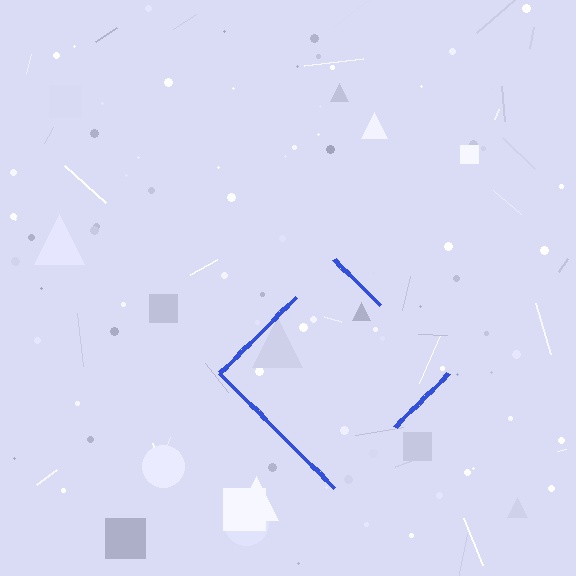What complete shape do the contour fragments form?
The contour fragments form a diamond.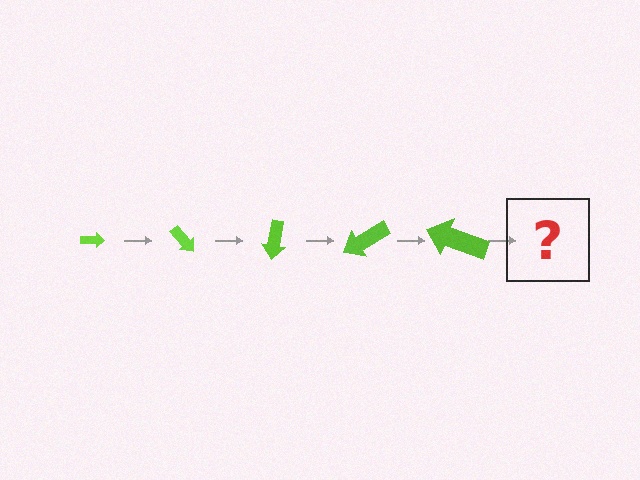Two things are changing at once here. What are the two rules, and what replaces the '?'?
The two rules are that the arrow grows larger each step and it rotates 50 degrees each step. The '?' should be an arrow, larger than the previous one and rotated 250 degrees from the start.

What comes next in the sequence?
The next element should be an arrow, larger than the previous one and rotated 250 degrees from the start.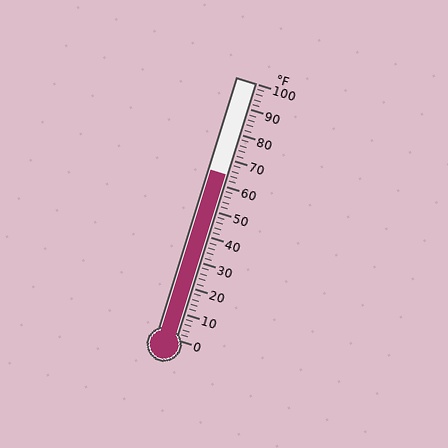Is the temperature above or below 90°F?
The temperature is below 90°F.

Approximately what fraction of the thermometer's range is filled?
The thermometer is filled to approximately 65% of its range.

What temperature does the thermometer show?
The thermometer shows approximately 64°F.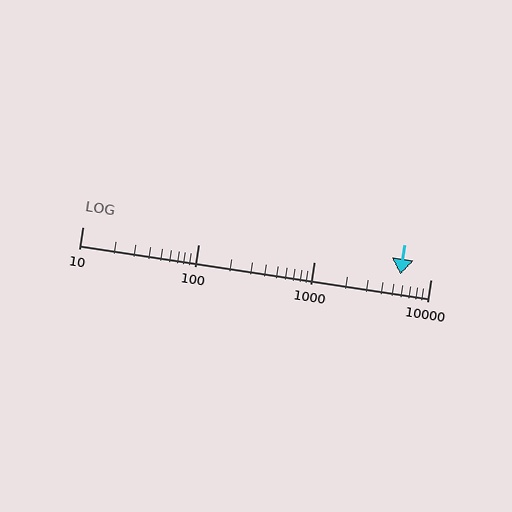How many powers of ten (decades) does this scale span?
The scale spans 3 decades, from 10 to 10000.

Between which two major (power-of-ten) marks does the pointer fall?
The pointer is between 1000 and 10000.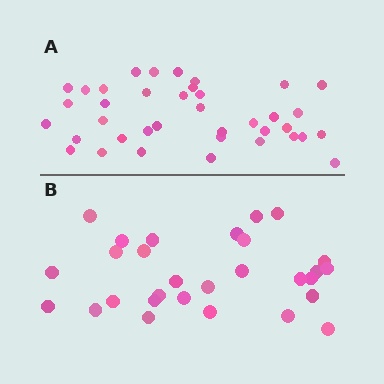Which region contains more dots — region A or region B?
Region A (the top region) has more dots.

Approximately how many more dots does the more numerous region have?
Region A has roughly 8 or so more dots than region B.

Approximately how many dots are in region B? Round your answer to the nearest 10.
About 30 dots. (The exact count is 29, which rounds to 30.)